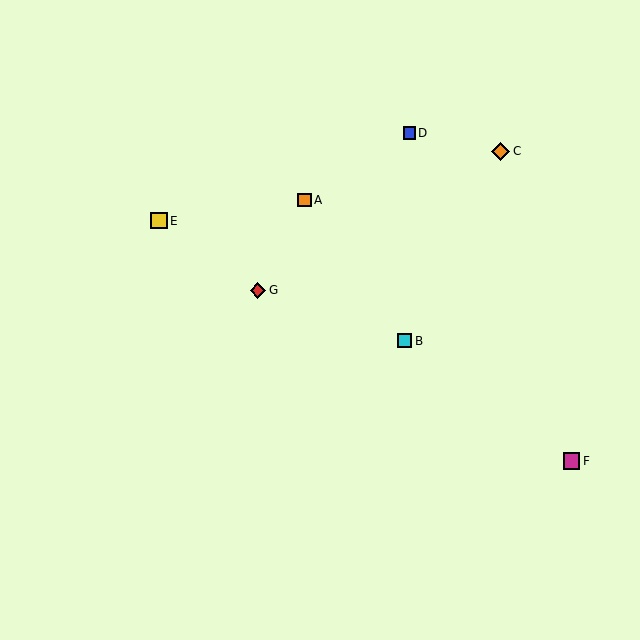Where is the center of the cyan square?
The center of the cyan square is at (405, 341).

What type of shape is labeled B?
Shape B is a cyan square.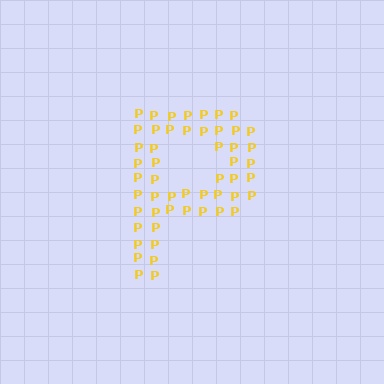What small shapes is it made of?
It is made of small letter P's.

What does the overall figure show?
The overall figure shows the letter P.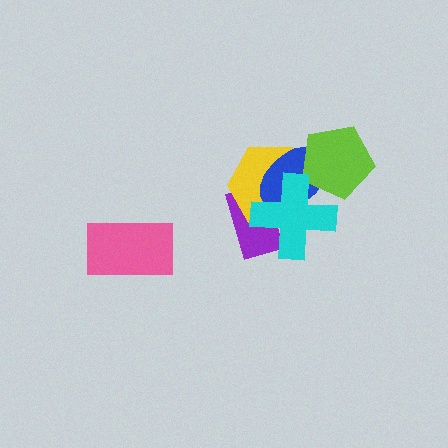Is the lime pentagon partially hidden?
Yes, it is partially covered by another shape.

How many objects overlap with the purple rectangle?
3 objects overlap with the purple rectangle.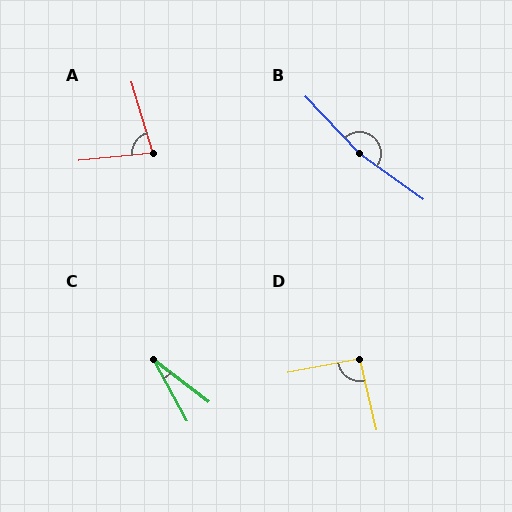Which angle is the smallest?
C, at approximately 24 degrees.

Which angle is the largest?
B, at approximately 168 degrees.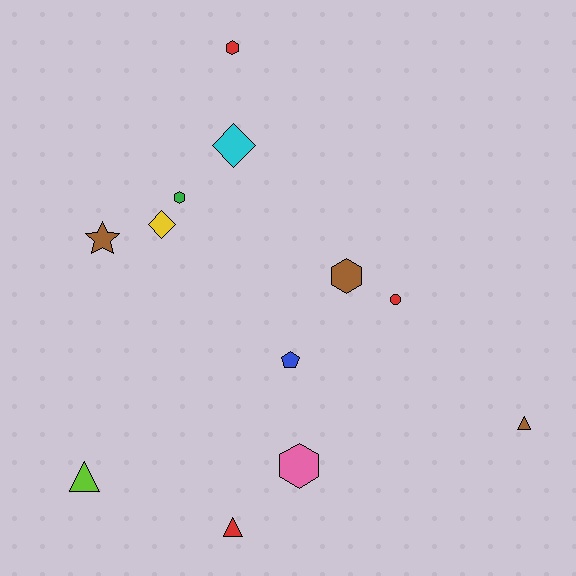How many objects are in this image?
There are 12 objects.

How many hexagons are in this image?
There are 4 hexagons.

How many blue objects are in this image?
There is 1 blue object.